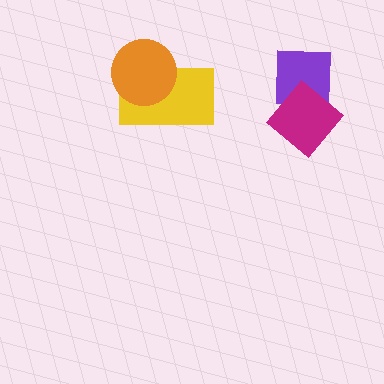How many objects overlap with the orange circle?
1 object overlaps with the orange circle.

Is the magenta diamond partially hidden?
No, no other shape covers it.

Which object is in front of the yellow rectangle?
The orange circle is in front of the yellow rectangle.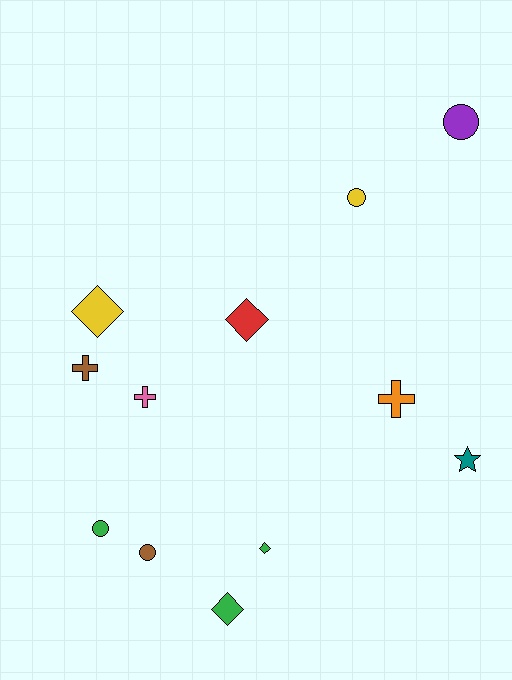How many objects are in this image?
There are 12 objects.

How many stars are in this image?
There is 1 star.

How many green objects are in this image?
There are 3 green objects.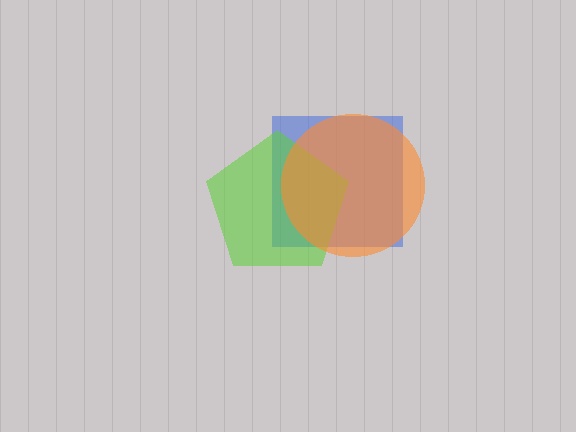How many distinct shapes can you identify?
There are 3 distinct shapes: a blue square, a lime pentagon, an orange circle.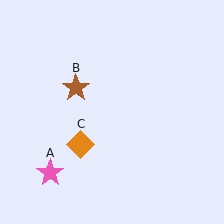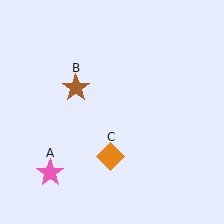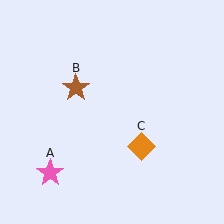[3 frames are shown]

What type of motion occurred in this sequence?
The orange diamond (object C) rotated counterclockwise around the center of the scene.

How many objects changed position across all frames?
1 object changed position: orange diamond (object C).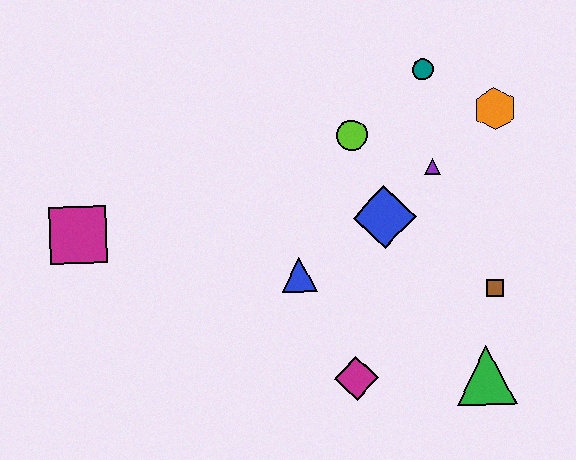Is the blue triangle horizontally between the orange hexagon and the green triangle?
No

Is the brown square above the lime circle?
No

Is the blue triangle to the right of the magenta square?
Yes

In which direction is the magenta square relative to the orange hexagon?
The magenta square is to the left of the orange hexagon.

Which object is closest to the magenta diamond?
The blue triangle is closest to the magenta diamond.